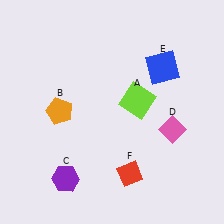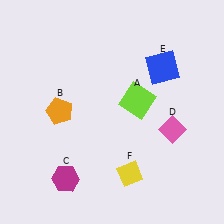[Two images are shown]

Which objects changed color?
C changed from purple to magenta. F changed from red to yellow.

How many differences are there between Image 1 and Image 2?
There are 2 differences between the two images.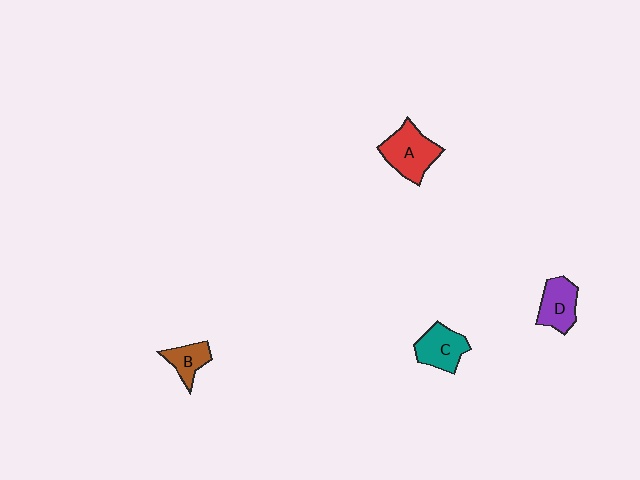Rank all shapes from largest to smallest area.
From largest to smallest: A (red), C (teal), D (purple), B (brown).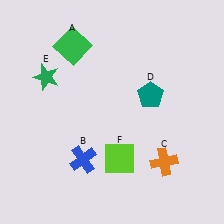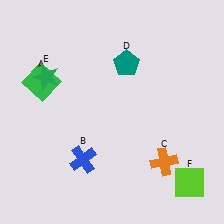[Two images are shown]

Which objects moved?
The objects that moved are: the green square (A), the teal pentagon (D), the lime square (F).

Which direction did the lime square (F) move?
The lime square (F) moved right.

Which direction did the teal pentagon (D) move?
The teal pentagon (D) moved up.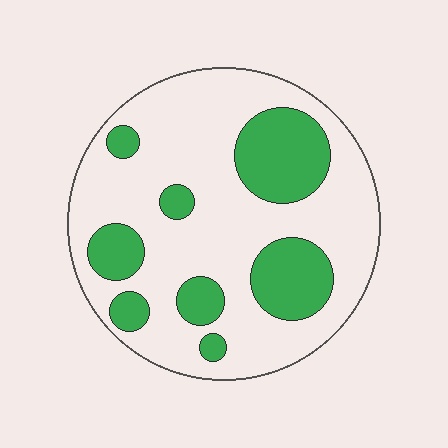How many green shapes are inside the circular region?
8.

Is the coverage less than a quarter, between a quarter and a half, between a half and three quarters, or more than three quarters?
Between a quarter and a half.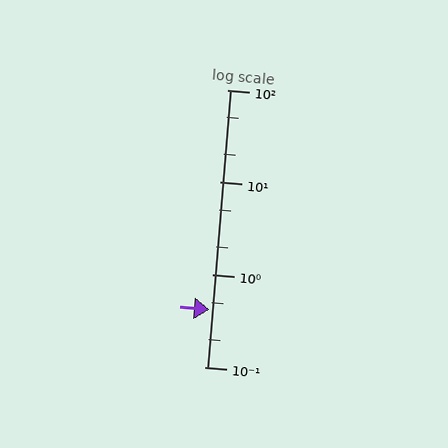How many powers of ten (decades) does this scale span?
The scale spans 3 decades, from 0.1 to 100.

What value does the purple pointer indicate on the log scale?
The pointer indicates approximately 0.42.